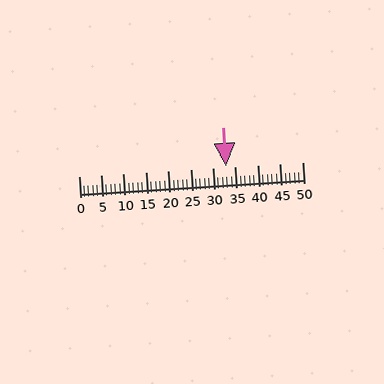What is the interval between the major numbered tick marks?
The major tick marks are spaced 5 units apart.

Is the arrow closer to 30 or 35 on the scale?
The arrow is closer to 35.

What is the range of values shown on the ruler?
The ruler shows values from 0 to 50.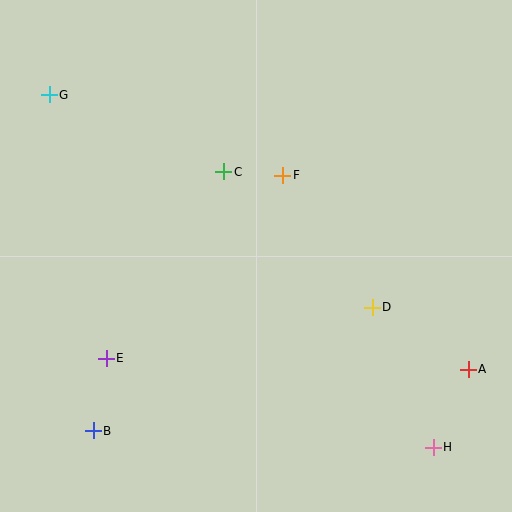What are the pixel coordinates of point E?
Point E is at (106, 358).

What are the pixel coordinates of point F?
Point F is at (283, 175).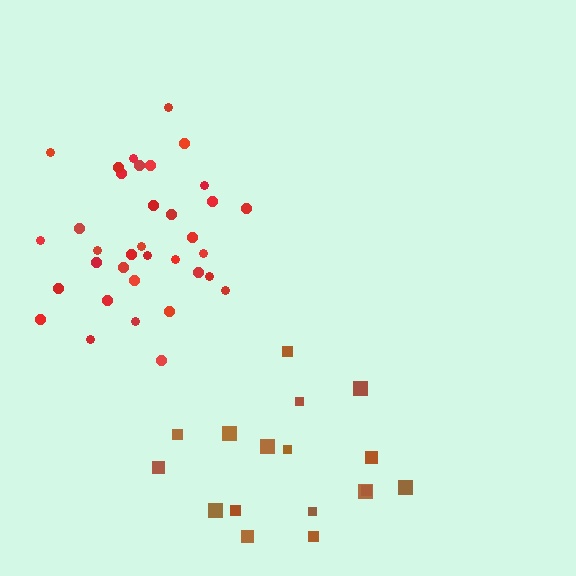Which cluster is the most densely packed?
Red.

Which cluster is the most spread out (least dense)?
Brown.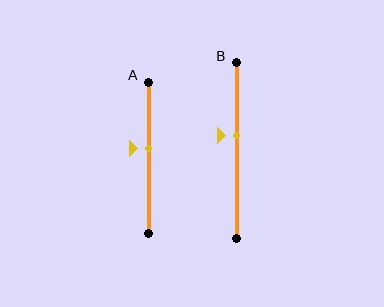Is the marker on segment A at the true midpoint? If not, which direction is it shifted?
No, the marker on segment A is shifted upward by about 7% of the segment length.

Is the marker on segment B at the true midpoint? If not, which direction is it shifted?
No, the marker on segment B is shifted upward by about 9% of the segment length.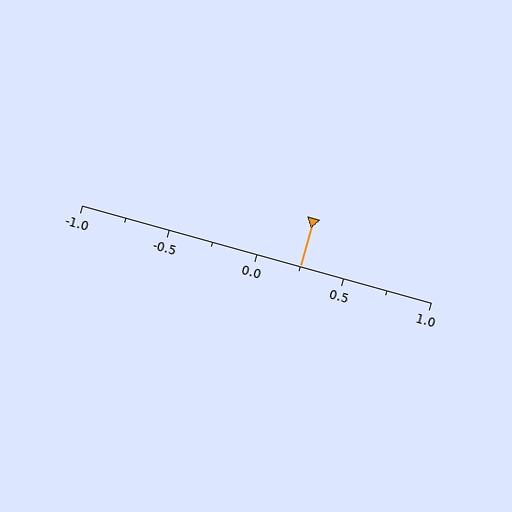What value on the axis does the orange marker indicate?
The marker indicates approximately 0.25.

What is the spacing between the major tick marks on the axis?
The major ticks are spaced 0.5 apart.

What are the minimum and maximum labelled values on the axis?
The axis runs from -1.0 to 1.0.